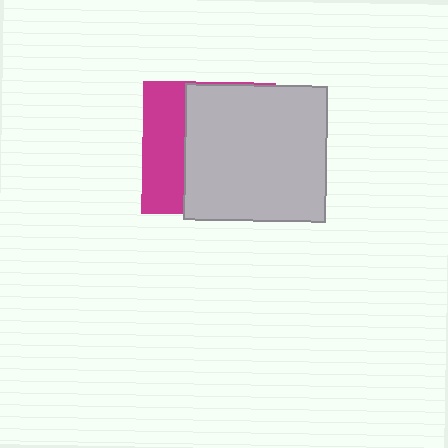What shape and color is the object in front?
The object in front is a light gray rectangle.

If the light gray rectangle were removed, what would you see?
You would see the complete magenta square.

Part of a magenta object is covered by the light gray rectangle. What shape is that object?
It is a square.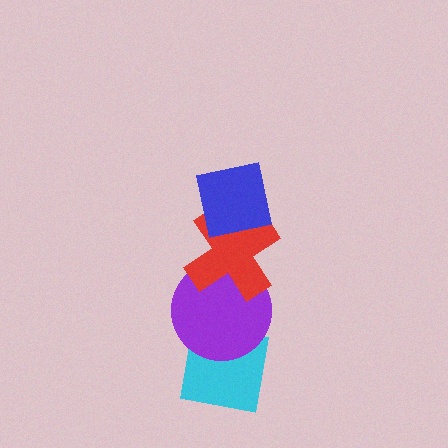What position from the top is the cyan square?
The cyan square is 4th from the top.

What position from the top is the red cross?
The red cross is 2nd from the top.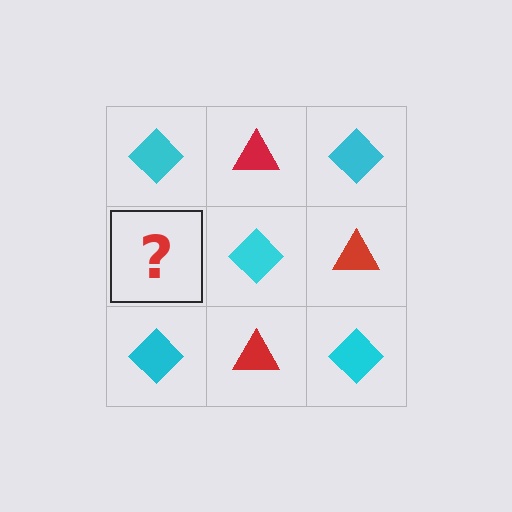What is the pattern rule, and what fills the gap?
The rule is that it alternates cyan diamond and red triangle in a checkerboard pattern. The gap should be filled with a red triangle.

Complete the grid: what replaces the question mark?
The question mark should be replaced with a red triangle.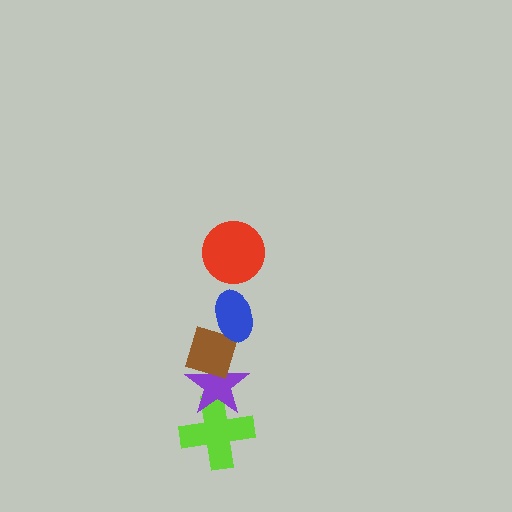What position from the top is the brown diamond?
The brown diamond is 3rd from the top.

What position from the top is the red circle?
The red circle is 1st from the top.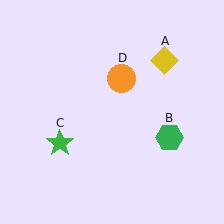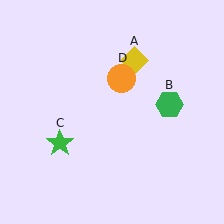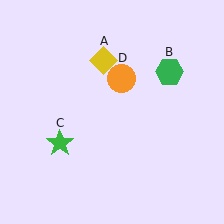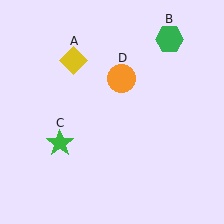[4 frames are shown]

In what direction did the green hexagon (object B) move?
The green hexagon (object B) moved up.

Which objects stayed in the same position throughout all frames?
Green star (object C) and orange circle (object D) remained stationary.